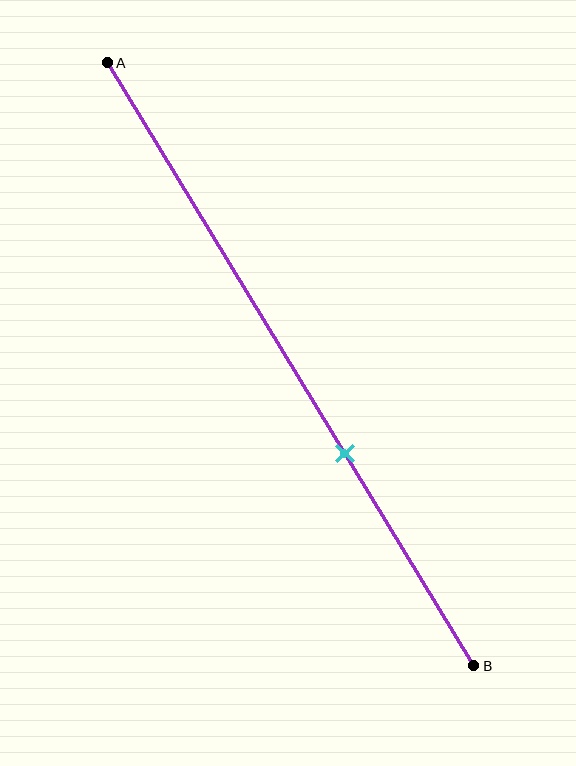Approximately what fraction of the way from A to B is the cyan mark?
The cyan mark is approximately 65% of the way from A to B.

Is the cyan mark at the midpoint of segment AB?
No, the mark is at about 65% from A, not at the 50% midpoint.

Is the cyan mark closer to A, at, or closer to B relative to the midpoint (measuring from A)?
The cyan mark is closer to point B than the midpoint of segment AB.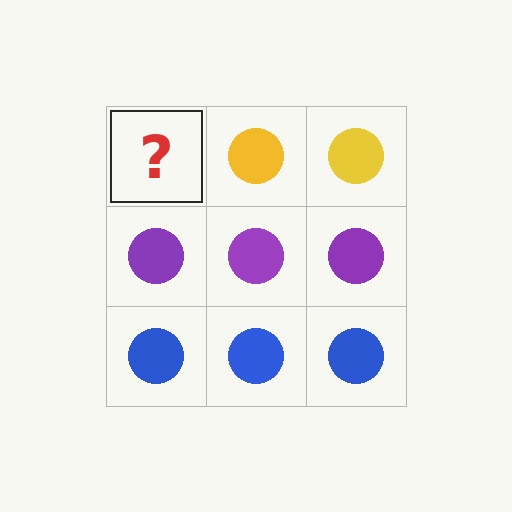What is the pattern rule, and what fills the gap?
The rule is that each row has a consistent color. The gap should be filled with a yellow circle.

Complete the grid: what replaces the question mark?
The question mark should be replaced with a yellow circle.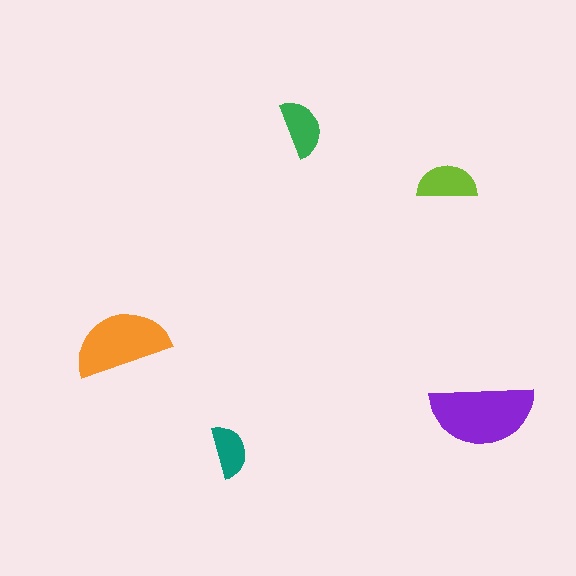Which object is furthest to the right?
The purple semicircle is rightmost.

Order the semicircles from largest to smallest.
the purple one, the orange one, the lime one, the green one, the teal one.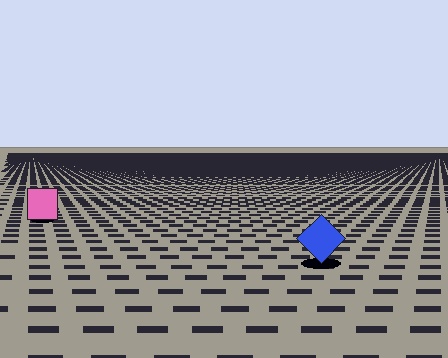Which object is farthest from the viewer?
The pink square is farthest from the viewer. It appears smaller and the ground texture around it is denser.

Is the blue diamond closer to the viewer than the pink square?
Yes. The blue diamond is closer — you can tell from the texture gradient: the ground texture is coarser near it.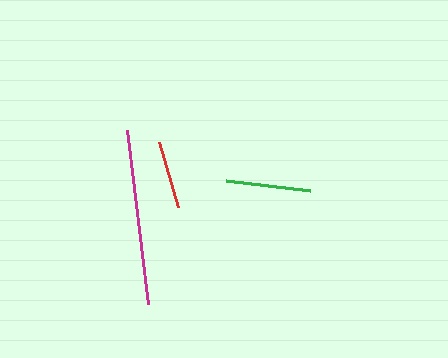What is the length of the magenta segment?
The magenta segment is approximately 176 pixels long.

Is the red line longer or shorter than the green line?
The green line is longer than the red line.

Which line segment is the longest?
The magenta line is the longest at approximately 176 pixels.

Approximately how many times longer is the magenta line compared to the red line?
The magenta line is approximately 2.6 times the length of the red line.